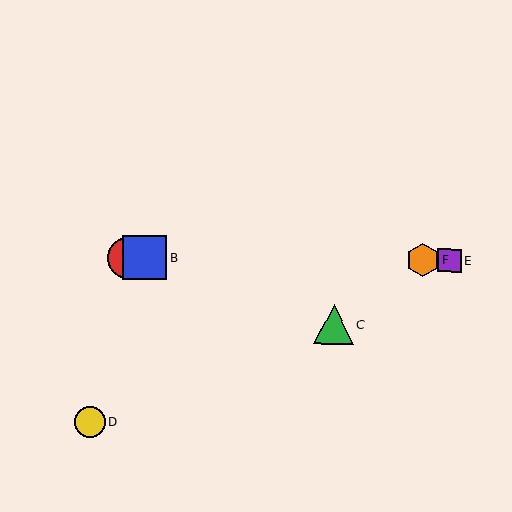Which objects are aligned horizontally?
Objects A, B, E, F are aligned horizontally.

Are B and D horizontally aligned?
No, B is at y≈258 and D is at y≈421.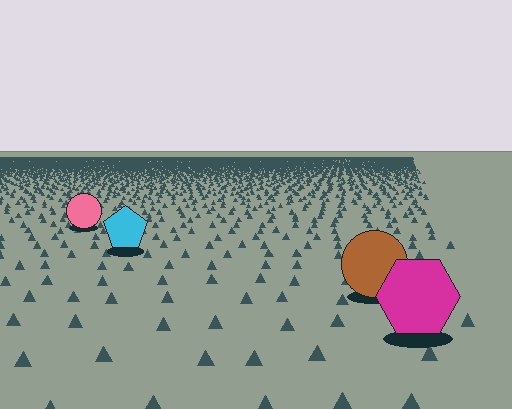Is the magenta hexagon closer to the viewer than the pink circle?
Yes. The magenta hexagon is closer — you can tell from the texture gradient: the ground texture is coarser near it.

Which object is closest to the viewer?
The magenta hexagon is closest. The texture marks near it are larger and more spread out.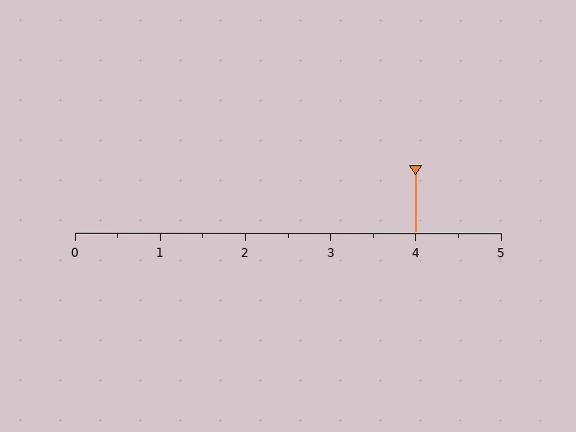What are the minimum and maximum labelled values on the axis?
The axis runs from 0 to 5.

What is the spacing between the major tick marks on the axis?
The major ticks are spaced 1 apart.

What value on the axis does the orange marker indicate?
The marker indicates approximately 4.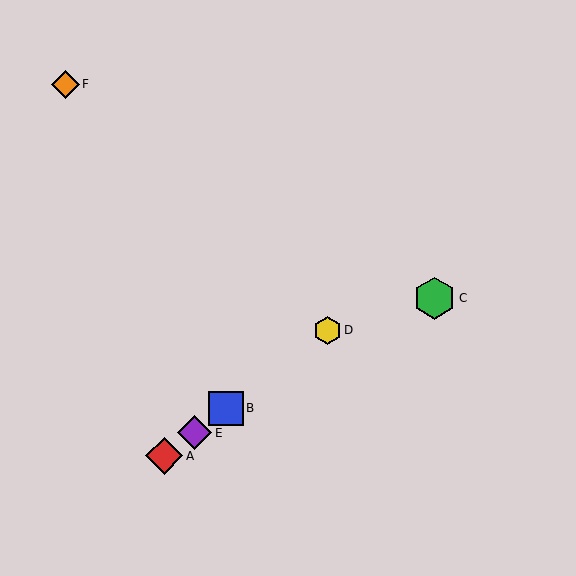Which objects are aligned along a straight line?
Objects A, B, D, E are aligned along a straight line.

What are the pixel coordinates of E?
Object E is at (195, 433).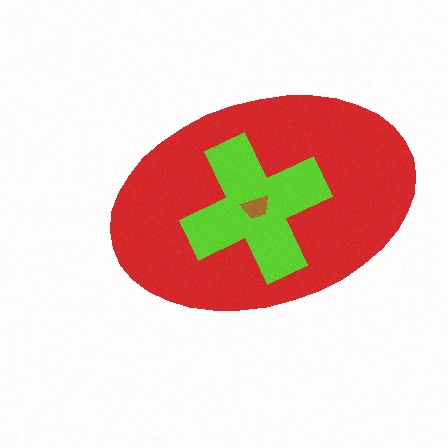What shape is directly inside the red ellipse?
The lime cross.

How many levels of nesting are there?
3.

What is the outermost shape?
The red ellipse.